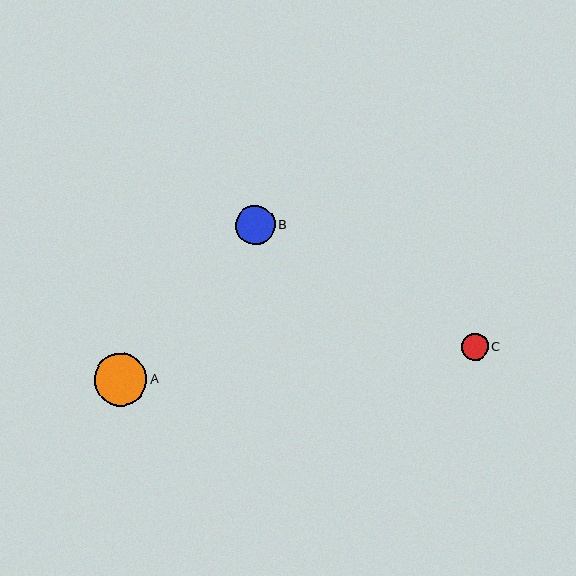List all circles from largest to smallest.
From largest to smallest: A, B, C.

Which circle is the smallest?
Circle C is the smallest with a size of approximately 27 pixels.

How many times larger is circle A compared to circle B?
Circle A is approximately 1.3 times the size of circle B.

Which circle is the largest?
Circle A is the largest with a size of approximately 53 pixels.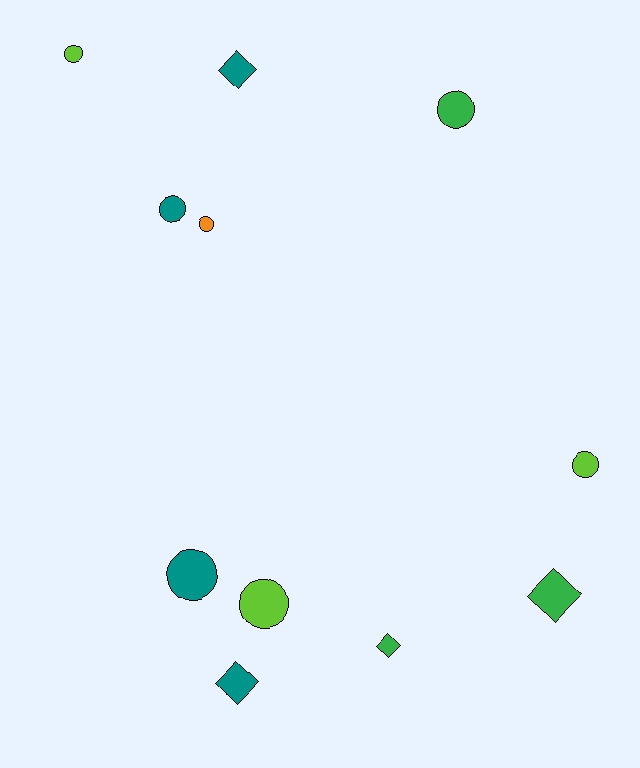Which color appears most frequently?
Teal, with 4 objects.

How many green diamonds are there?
There are 2 green diamonds.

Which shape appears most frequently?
Circle, with 7 objects.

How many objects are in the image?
There are 11 objects.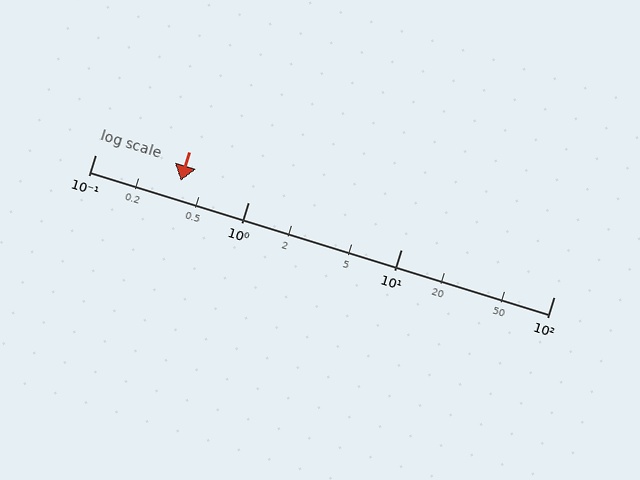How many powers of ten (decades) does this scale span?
The scale spans 3 decades, from 0.1 to 100.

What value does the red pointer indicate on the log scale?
The pointer indicates approximately 0.36.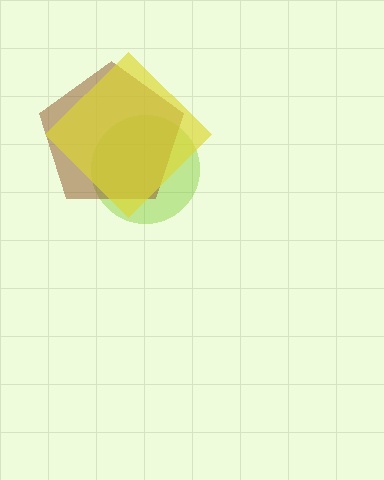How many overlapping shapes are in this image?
There are 3 overlapping shapes in the image.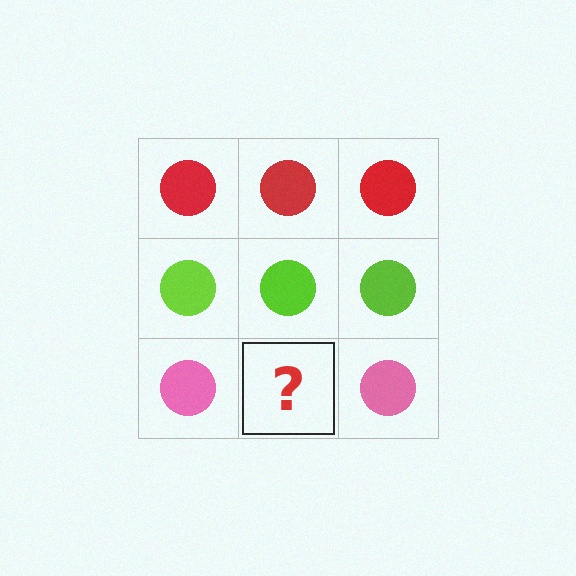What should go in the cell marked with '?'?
The missing cell should contain a pink circle.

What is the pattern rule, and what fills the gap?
The rule is that each row has a consistent color. The gap should be filled with a pink circle.